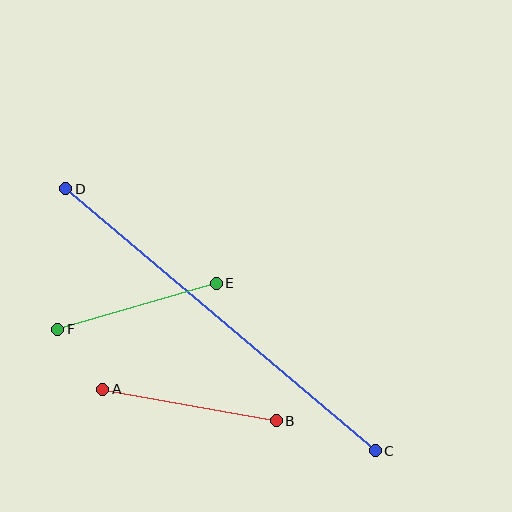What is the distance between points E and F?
The distance is approximately 165 pixels.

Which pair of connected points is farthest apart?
Points C and D are farthest apart.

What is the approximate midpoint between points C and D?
The midpoint is at approximately (221, 320) pixels.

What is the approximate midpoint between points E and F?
The midpoint is at approximately (137, 306) pixels.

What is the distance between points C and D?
The distance is approximately 405 pixels.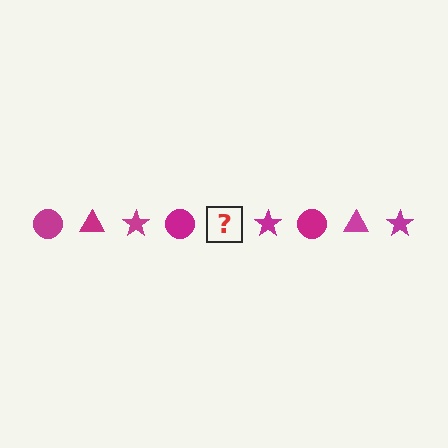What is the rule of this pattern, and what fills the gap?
The rule is that the pattern cycles through circle, triangle, star shapes in magenta. The gap should be filled with a magenta triangle.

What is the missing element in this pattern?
The missing element is a magenta triangle.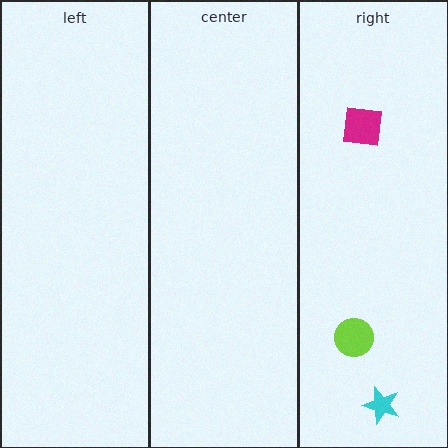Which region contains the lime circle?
The right region.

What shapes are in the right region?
The magenta square, the lime circle, the cyan star.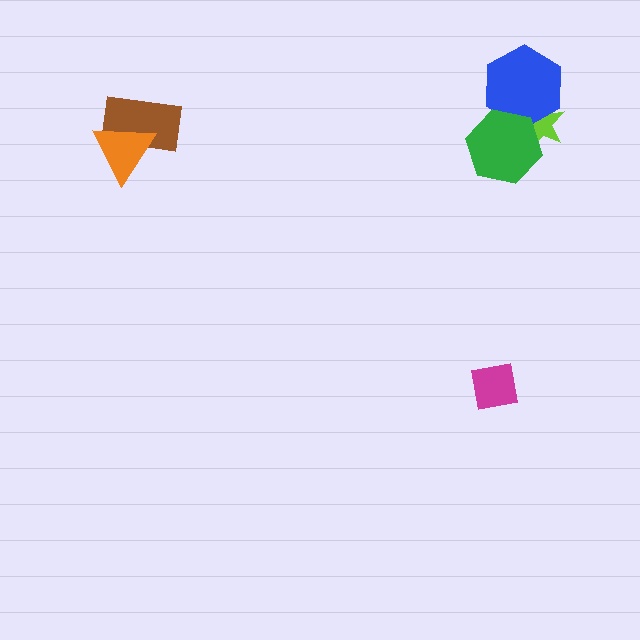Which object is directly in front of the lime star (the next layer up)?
The blue hexagon is directly in front of the lime star.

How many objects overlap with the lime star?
2 objects overlap with the lime star.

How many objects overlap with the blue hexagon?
2 objects overlap with the blue hexagon.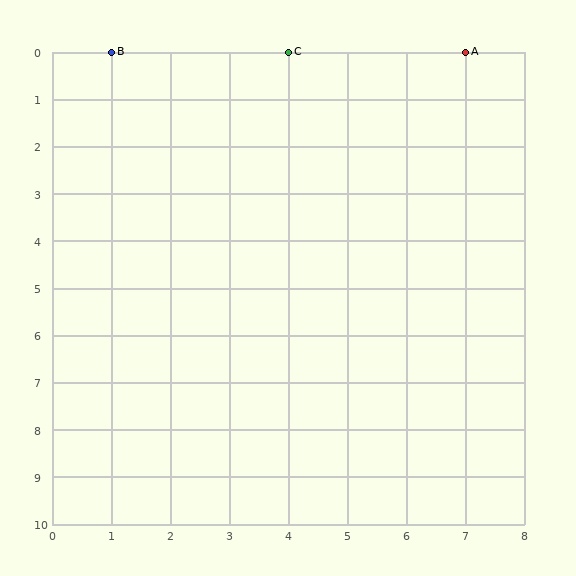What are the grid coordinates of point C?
Point C is at grid coordinates (4, 0).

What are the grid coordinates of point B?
Point B is at grid coordinates (1, 0).